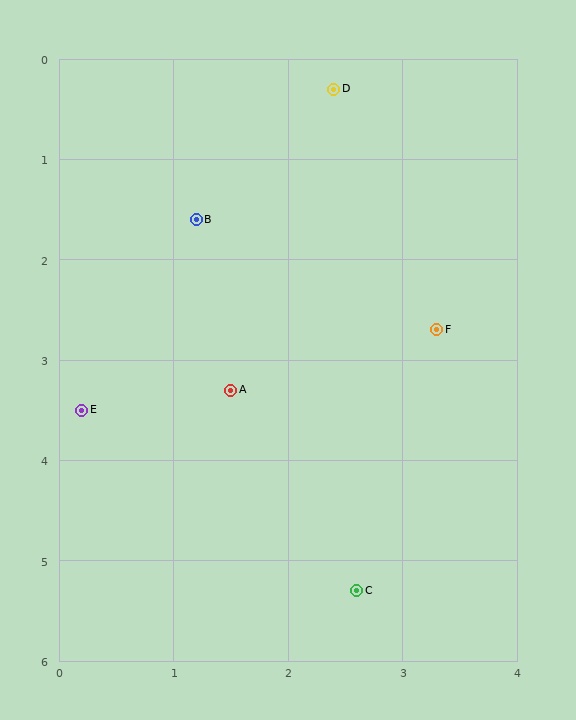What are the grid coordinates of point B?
Point B is at approximately (1.2, 1.6).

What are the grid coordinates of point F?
Point F is at approximately (3.3, 2.7).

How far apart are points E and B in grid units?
Points E and B are about 2.1 grid units apart.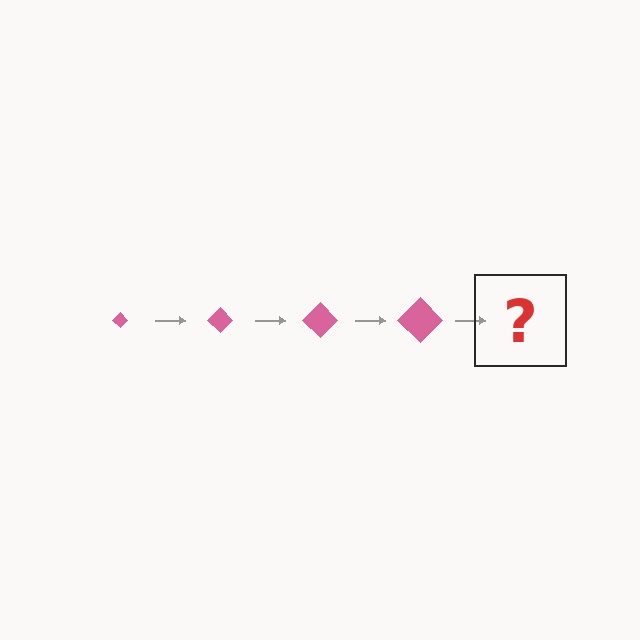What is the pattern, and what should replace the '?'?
The pattern is that the diamond gets progressively larger each step. The '?' should be a pink diamond, larger than the previous one.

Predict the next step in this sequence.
The next step is a pink diamond, larger than the previous one.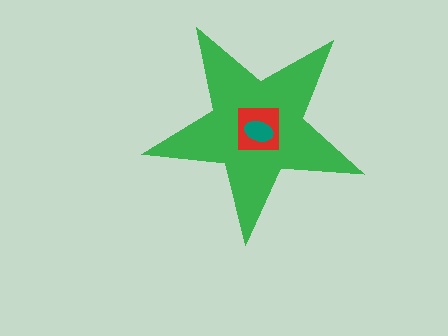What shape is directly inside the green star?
The red square.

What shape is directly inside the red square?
The teal ellipse.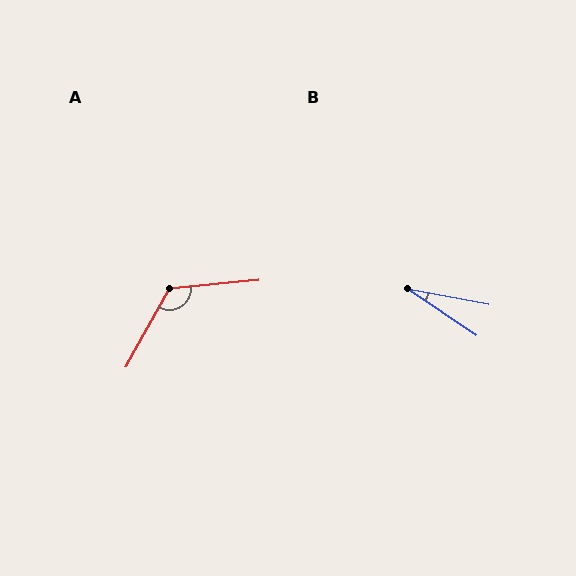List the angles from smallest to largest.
B (23°), A (125°).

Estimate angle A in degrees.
Approximately 125 degrees.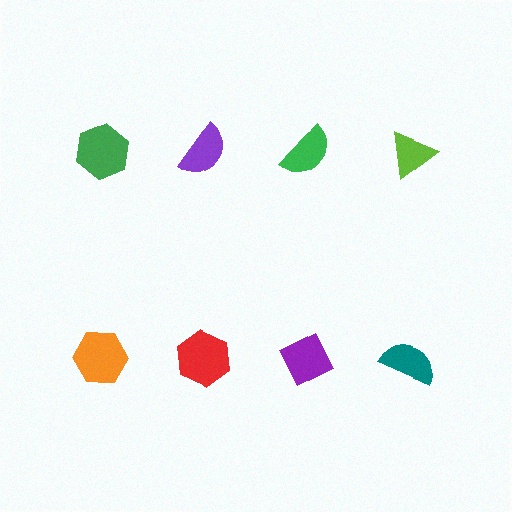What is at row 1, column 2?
A purple semicircle.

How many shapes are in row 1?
4 shapes.